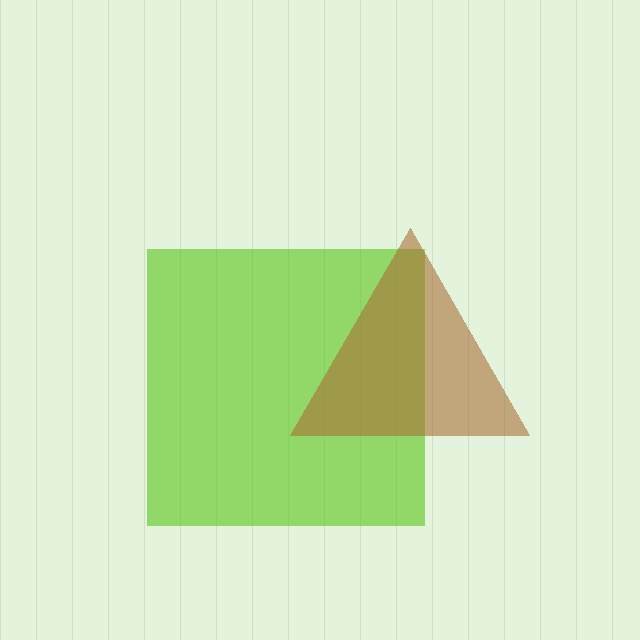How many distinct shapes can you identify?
There are 2 distinct shapes: a lime square, a brown triangle.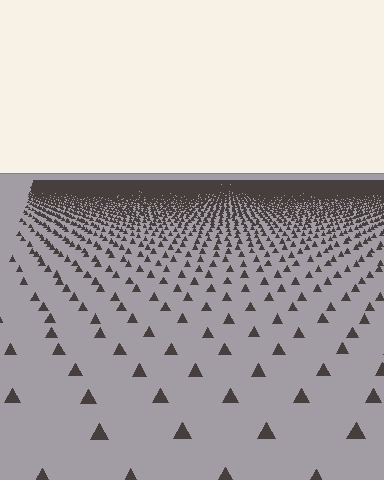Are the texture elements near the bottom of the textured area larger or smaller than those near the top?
Larger. Near the bottom, elements are closer to the viewer and appear at a bigger on-screen size.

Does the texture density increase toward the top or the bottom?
Density increases toward the top.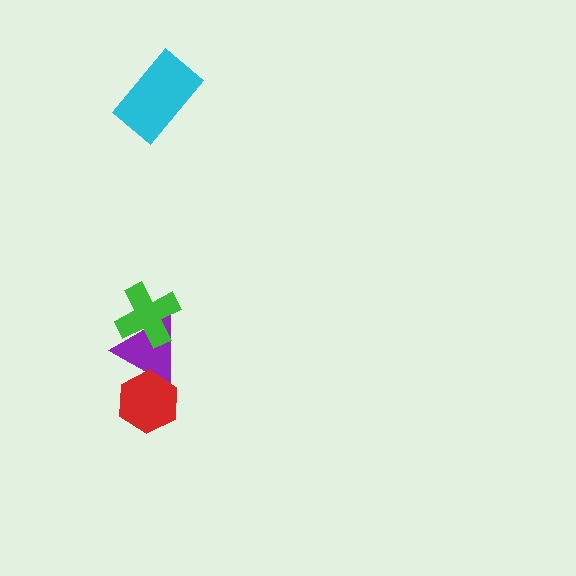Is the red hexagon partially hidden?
No, no other shape covers it.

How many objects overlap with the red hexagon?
1 object overlaps with the red hexagon.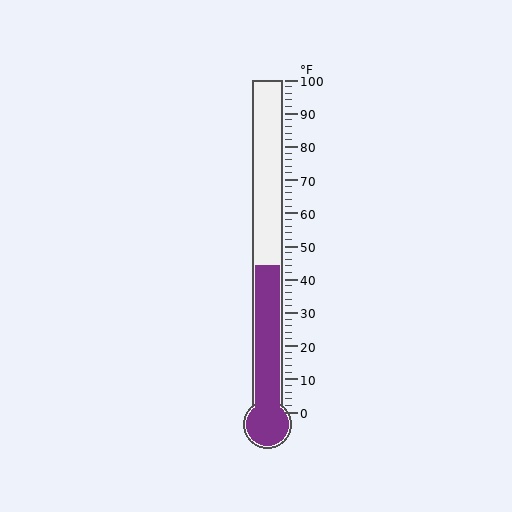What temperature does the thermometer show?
The thermometer shows approximately 44°F.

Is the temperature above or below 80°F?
The temperature is below 80°F.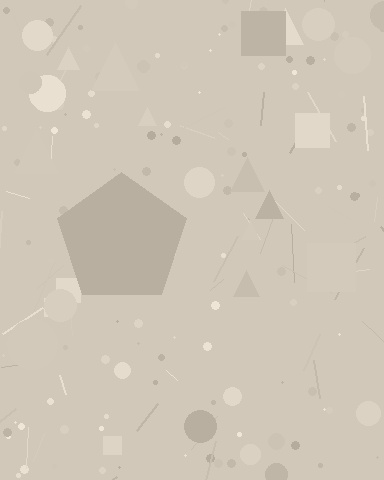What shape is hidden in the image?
A pentagon is hidden in the image.